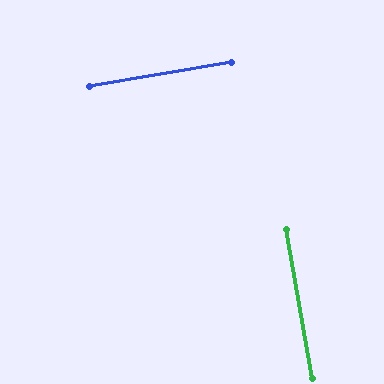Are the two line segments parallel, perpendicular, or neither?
Perpendicular — they meet at approximately 90°.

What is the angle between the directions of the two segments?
Approximately 90 degrees.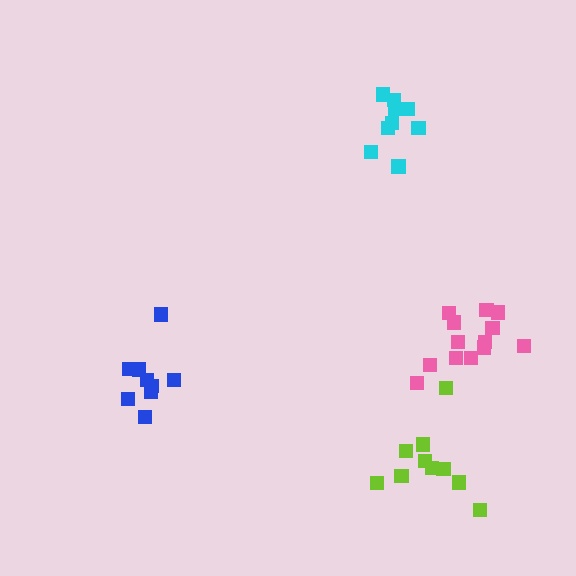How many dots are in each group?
Group 1: 9 dots, Group 2: 10 dots, Group 3: 9 dots, Group 4: 13 dots (41 total).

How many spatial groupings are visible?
There are 4 spatial groupings.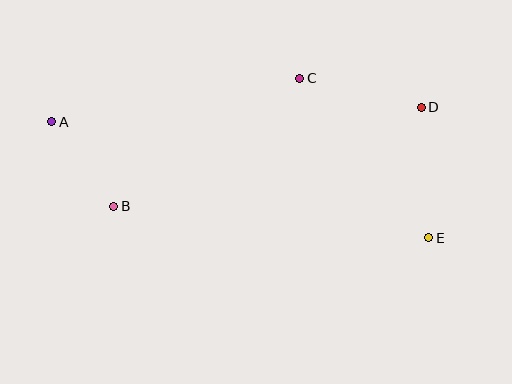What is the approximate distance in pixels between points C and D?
The distance between C and D is approximately 125 pixels.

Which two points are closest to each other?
Points A and B are closest to each other.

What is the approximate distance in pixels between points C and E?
The distance between C and E is approximately 205 pixels.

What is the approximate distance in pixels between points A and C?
The distance between A and C is approximately 252 pixels.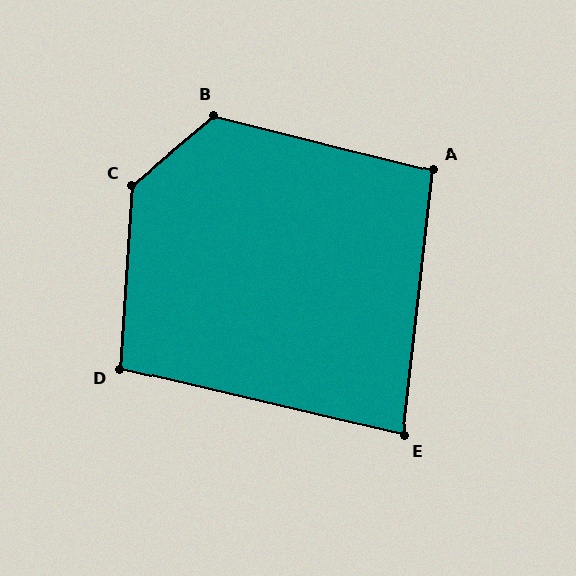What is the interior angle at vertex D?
Approximately 99 degrees (obtuse).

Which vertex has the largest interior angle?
C, at approximately 134 degrees.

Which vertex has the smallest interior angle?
E, at approximately 83 degrees.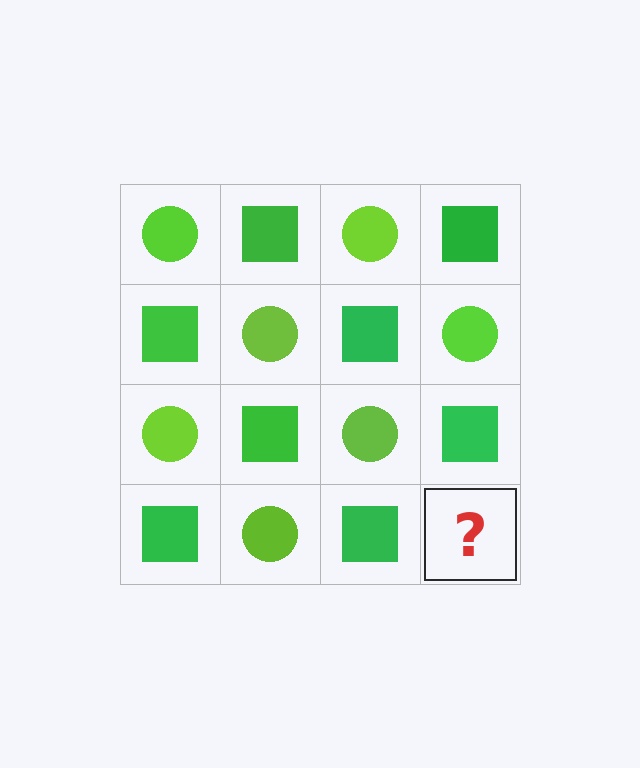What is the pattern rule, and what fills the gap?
The rule is that it alternates lime circle and green square in a checkerboard pattern. The gap should be filled with a lime circle.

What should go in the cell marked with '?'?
The missing cell should contain a lime circle.